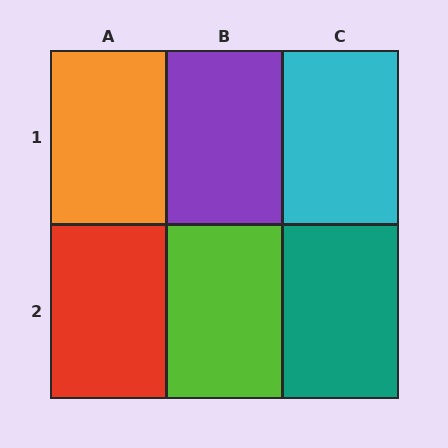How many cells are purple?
1 cell is purple.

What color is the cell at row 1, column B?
Purple.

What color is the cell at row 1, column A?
Orange.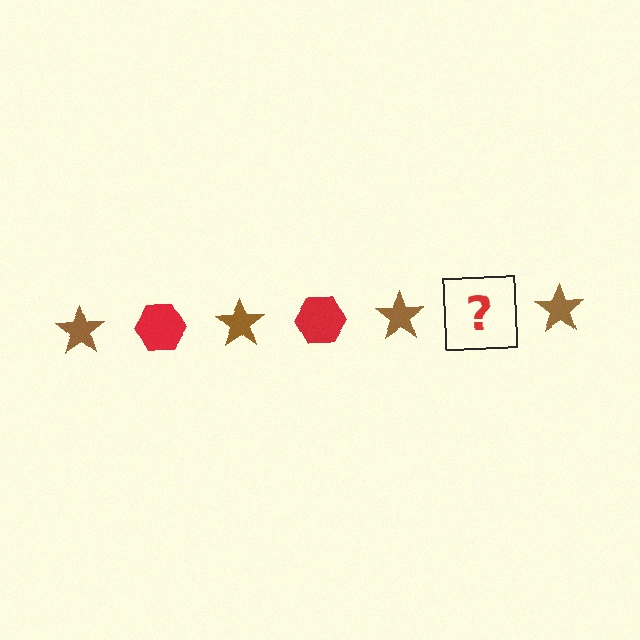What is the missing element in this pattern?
The missing element is a red hexagon.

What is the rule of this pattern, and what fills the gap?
The rule is that the pattern alternates between brown star and red hexagon. The gap should be filled with a red hexagon.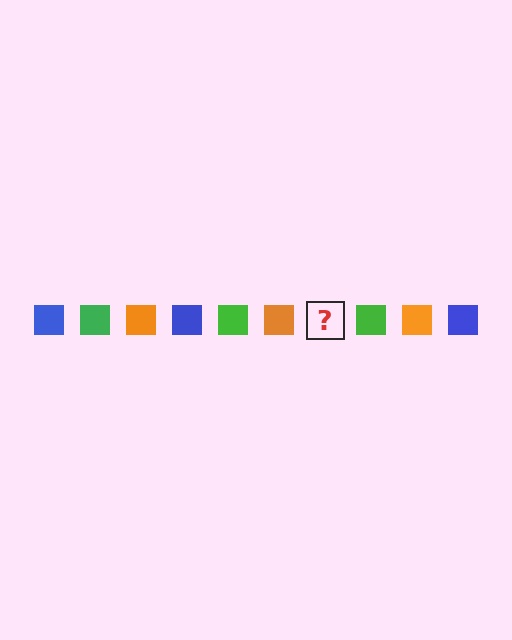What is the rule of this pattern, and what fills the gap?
The rule is that the pattern cycles through blue, green, orange squares. The gap should be filled with a blue square.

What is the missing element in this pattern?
The missing element is a blue square.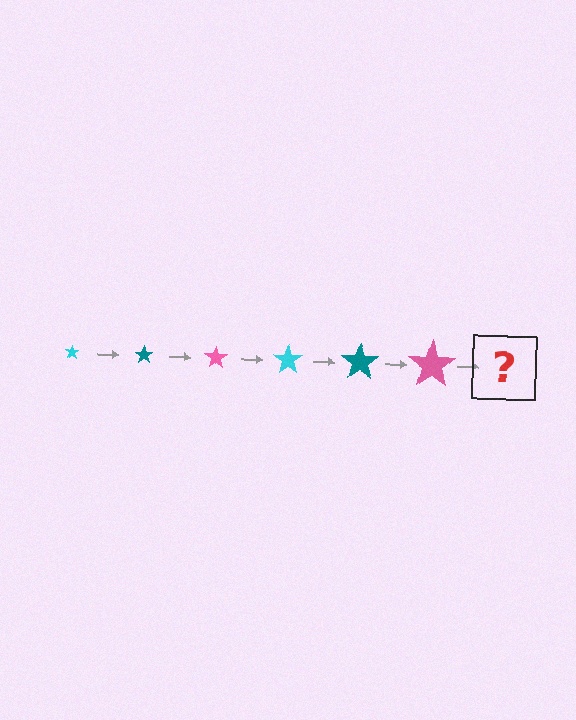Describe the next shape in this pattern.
It should be a cyan star, larger than the previous one.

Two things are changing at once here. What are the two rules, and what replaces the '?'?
The two rules are that the star grows larger each step and the color cycles through cyan, teal, and pink. The '?' should be a cyan star, larger than the previous one.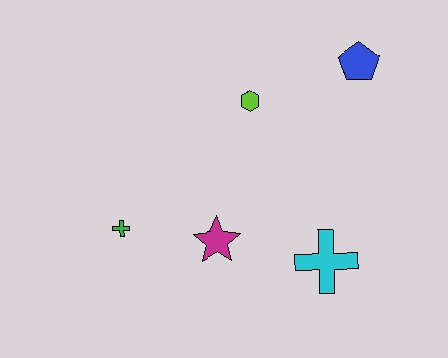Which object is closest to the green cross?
The magenta star is closest to the green cross.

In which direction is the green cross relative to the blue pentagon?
The green cross is to the left of the blue pentagon.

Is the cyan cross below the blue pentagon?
Yes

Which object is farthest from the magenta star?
The blue pentagon is farthest from the magenta star.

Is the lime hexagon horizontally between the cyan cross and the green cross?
Yes